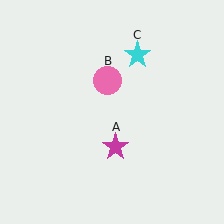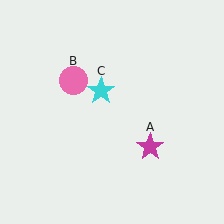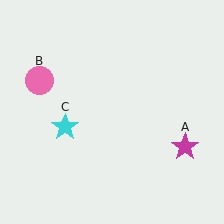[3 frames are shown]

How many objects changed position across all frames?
3 objects changed position: magenta star (object A), pink circle (object B), cyan star (object C).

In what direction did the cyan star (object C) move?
The cyan star (object C) moved down and to the left.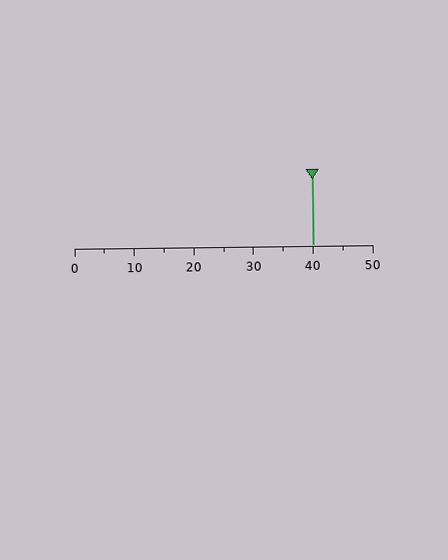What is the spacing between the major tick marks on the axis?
The major ticks are spaced 10 apart.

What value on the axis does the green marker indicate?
The marker indicates approximately 40.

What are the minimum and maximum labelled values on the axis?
The axis runs from 0 to 50.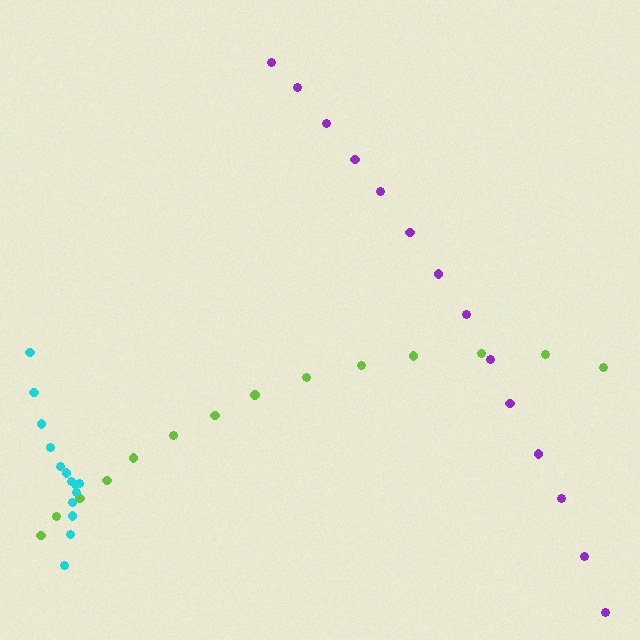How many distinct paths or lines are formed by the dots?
There are 3 distinct paths.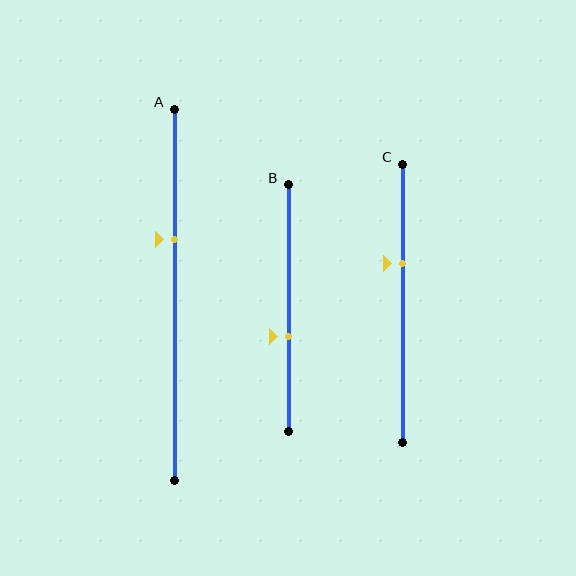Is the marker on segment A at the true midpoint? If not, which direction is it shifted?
No, the marker on segment A is shifted upward by about 15% of the segment length.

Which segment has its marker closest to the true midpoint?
Segment B has its marker closest to the true midpoint.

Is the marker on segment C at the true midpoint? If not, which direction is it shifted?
No, the marker on segment C is shifted upward by about 14% of the segment length.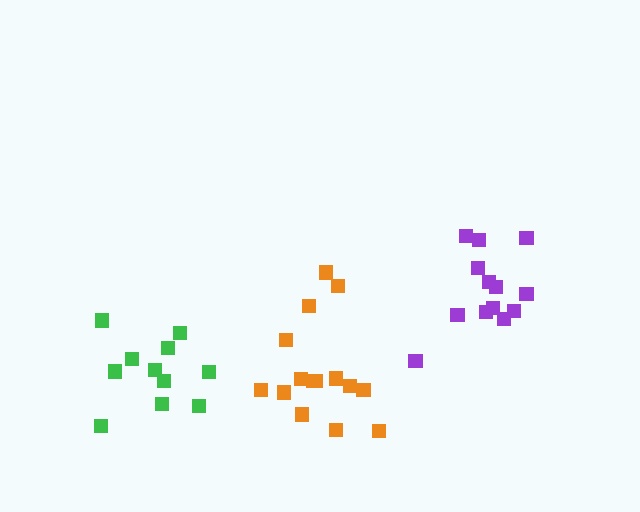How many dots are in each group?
Group 1: 11 dots, Group 2: 13 dots, Group 3: 15 dots (39 total).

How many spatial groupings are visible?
There are 3 spatial groupings.